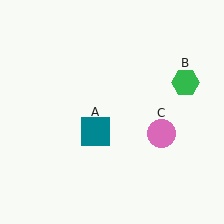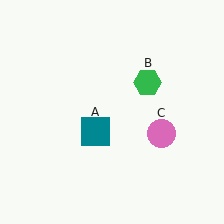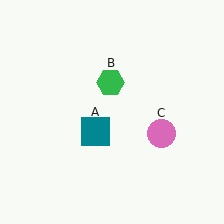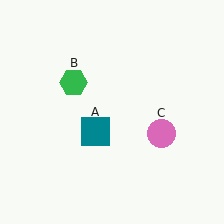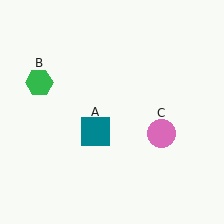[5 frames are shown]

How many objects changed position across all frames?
1 object changed position: green hexagon (object B).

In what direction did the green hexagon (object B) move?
The green hexagon (object B) moved left.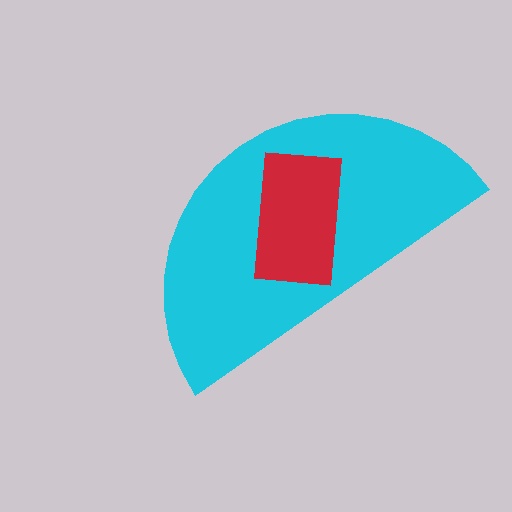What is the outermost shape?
The cyan semicircle.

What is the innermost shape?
The red rectangle.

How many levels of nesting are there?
2.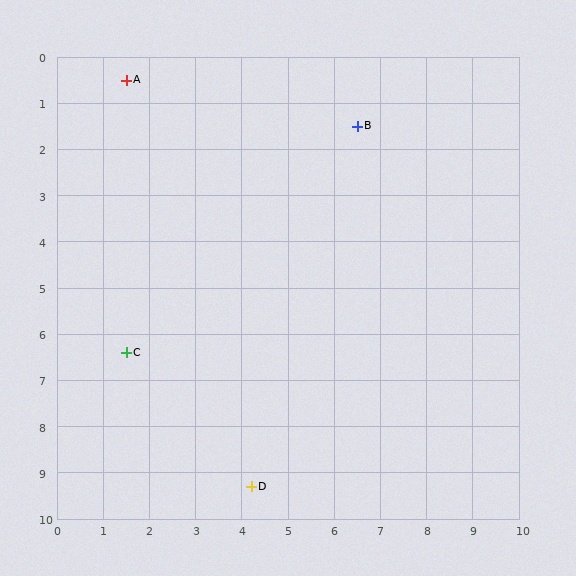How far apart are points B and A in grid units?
Points B and A are about 5.1 grid units apart.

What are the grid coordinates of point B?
Point B is at approximately (6.5, 1.5).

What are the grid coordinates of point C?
Point C is at approximately (1.5, 6.4).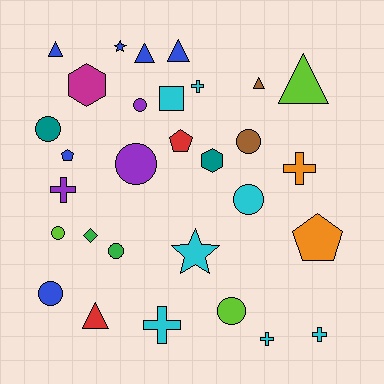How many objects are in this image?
There are 30 objects.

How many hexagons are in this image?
There are 2 hexagons.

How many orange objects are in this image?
There are 2 orange objects.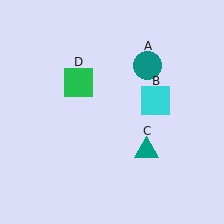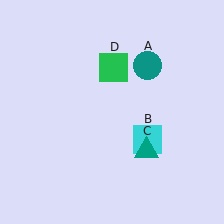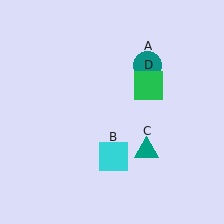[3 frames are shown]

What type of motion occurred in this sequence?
The cyan square (object B), green square (object D) rotated clockwise around the center of the scene.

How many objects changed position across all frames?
2 objects changed position: cyan square (object B), green square (object D).